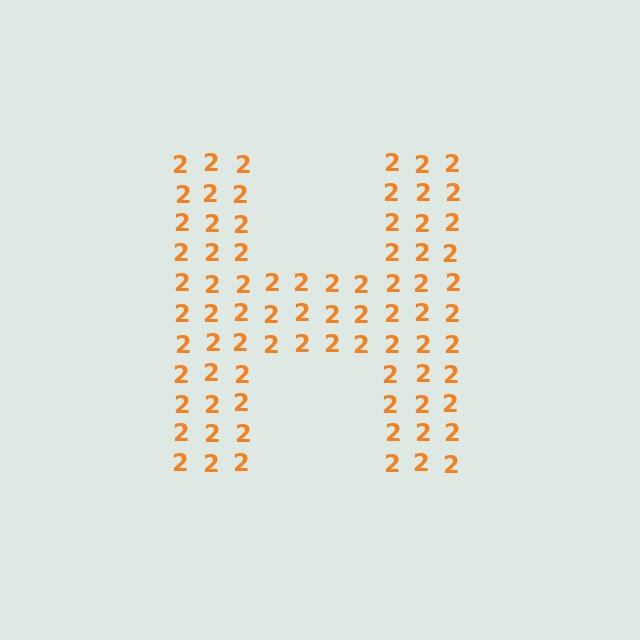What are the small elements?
The small elements are digit 2's.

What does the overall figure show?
The overall figure shows the letter H.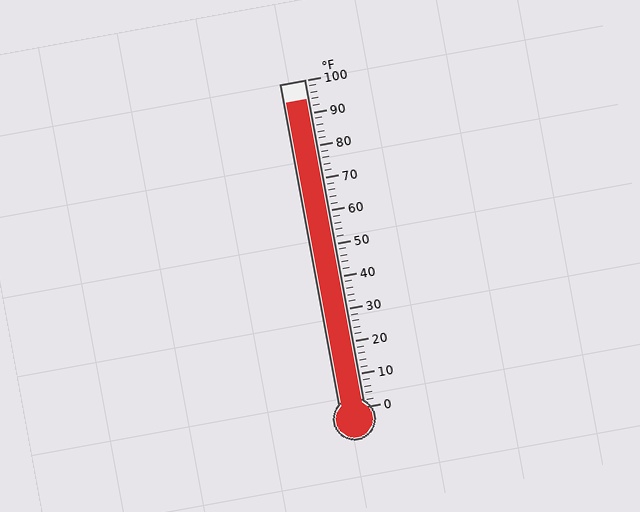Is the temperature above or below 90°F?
The temperature is above 90°F.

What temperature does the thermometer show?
The thermometer shows approximately 94°F.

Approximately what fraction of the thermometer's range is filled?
The thermometer is filled to approximately 95% of its range.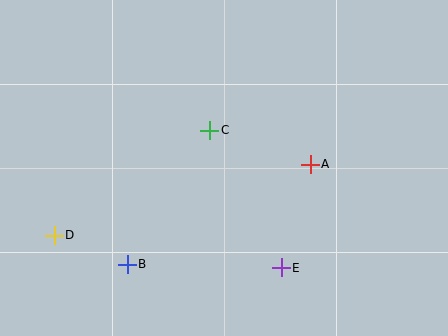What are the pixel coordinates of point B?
Point B is at (127, 264).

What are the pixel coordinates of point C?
Point C is at (210, 130).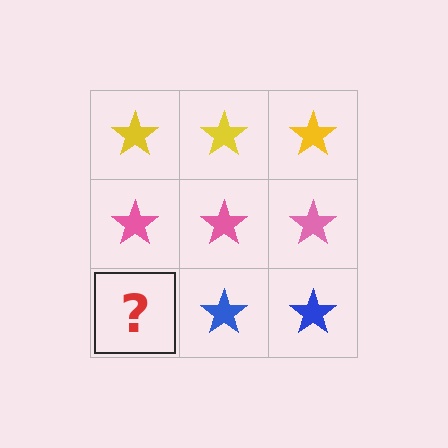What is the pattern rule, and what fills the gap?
The rule is that each row has a consistent color. The gap should be filled with a blue star.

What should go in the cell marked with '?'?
The missing cell should contain a blue star.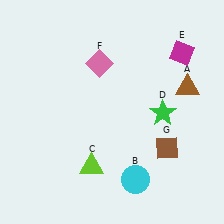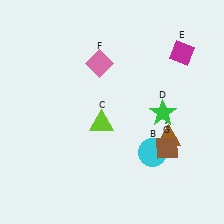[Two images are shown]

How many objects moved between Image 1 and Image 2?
3 objects moved between the two images.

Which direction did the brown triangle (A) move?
The brown triangle (A) moved down.